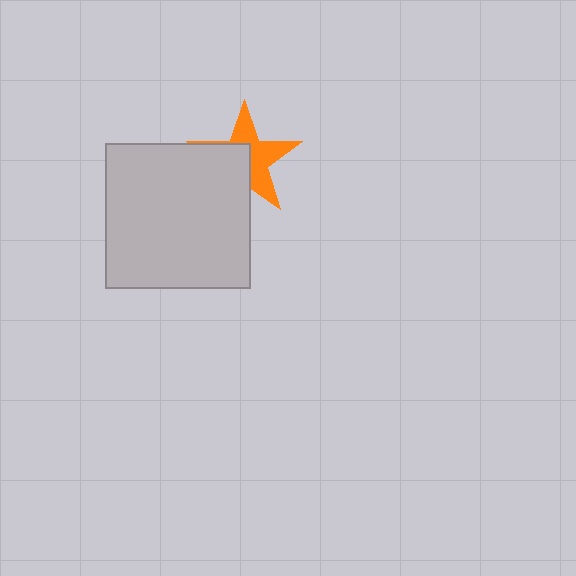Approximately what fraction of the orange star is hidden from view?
Roughly 47% of the orange star is hidden behind the light gray square.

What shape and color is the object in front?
The object in front is a light gray square.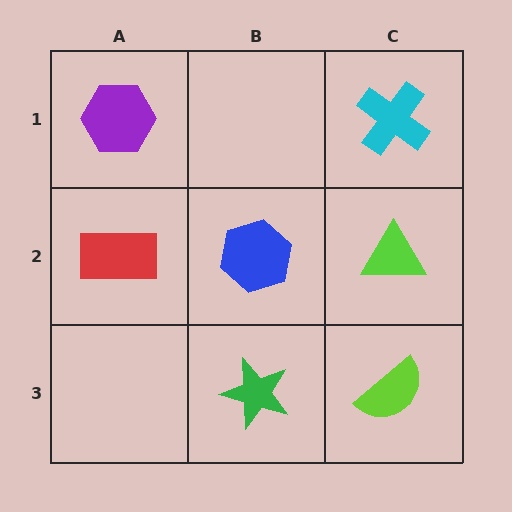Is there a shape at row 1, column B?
No, that cell is empty.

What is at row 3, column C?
A lime semicircle.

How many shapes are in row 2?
3 shapes.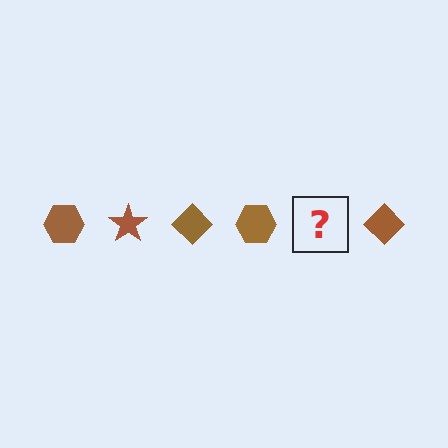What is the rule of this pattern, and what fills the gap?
The rule is that the pattern cycles through hexagon, star, diamond shapes in brown. The gap should be filled with a brown star.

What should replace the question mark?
The question mark should be replaced with a brown star.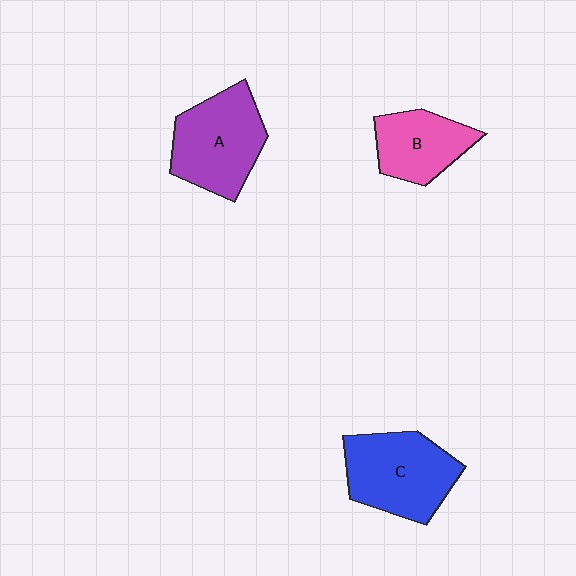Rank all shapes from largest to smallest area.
From largest to smallest: C (blue), A (purple), B (pink).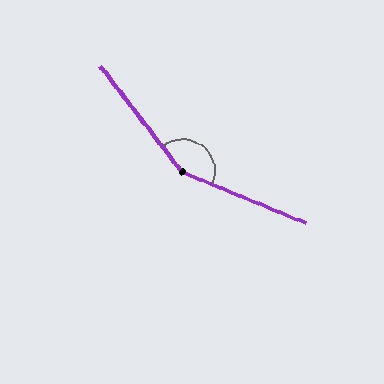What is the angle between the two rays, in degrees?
Approximately 150 degrees.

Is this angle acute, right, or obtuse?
It is obtuse.